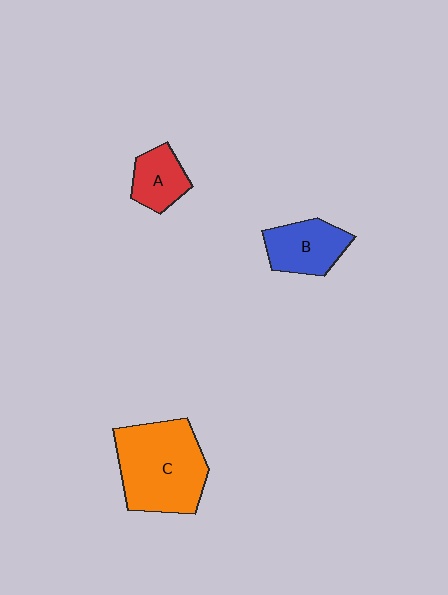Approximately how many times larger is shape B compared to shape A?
Approximately 1.3 times.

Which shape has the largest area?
Shape C (orange).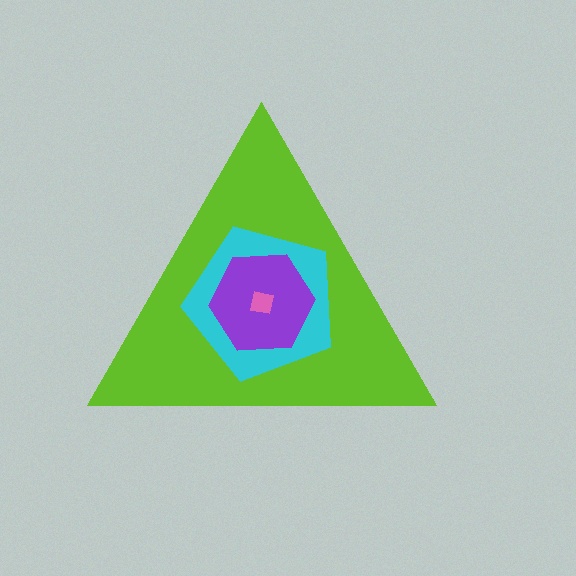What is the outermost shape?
The lime triangle.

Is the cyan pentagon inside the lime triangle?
Yes.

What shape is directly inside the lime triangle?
The cyan pentagon.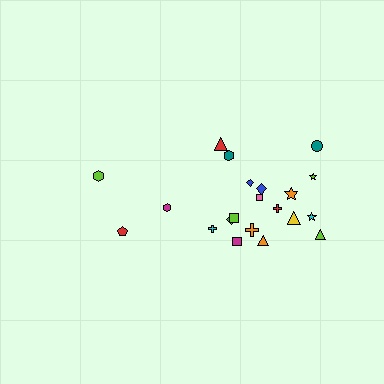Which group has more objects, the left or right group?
The right group.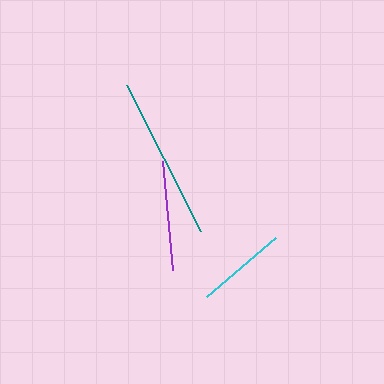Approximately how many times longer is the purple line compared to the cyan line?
The purple line is approximately 1.2 times the length of the cyan line.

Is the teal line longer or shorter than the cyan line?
The teal line is longer than the cyan line.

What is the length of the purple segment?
The purple segment is approximately 110 pixels long.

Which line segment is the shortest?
The cyan line is the shortest at approximately 90 pixels.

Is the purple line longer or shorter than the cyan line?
The purple line is longer than the cyan line.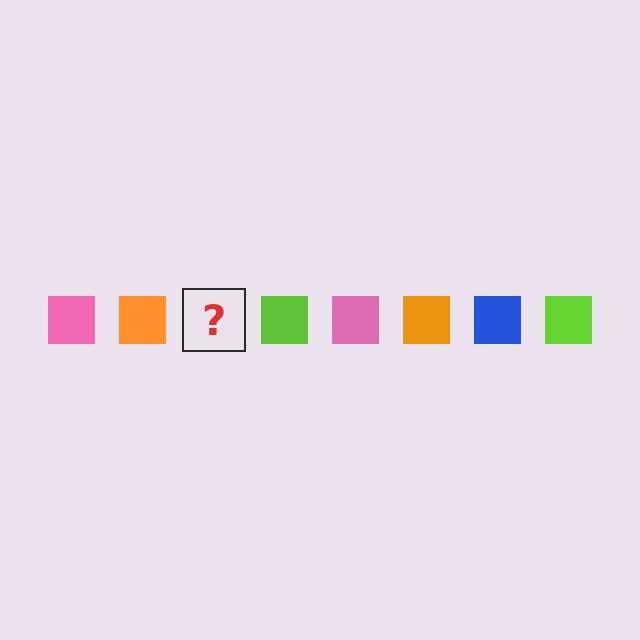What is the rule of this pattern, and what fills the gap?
The rule is that the pattern cycles through pink, orange, blue, lime squares. The gap should be filled with a blue square.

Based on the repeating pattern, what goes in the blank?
The blank should be a blue square.